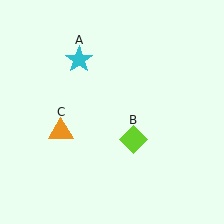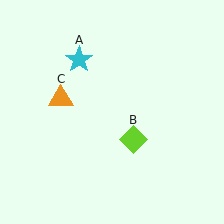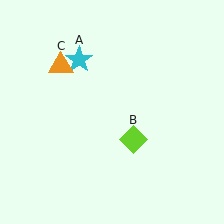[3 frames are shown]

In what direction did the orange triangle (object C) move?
The orange triangle (object C) moved up.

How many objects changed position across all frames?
1 object changed position: orange triangle (object C).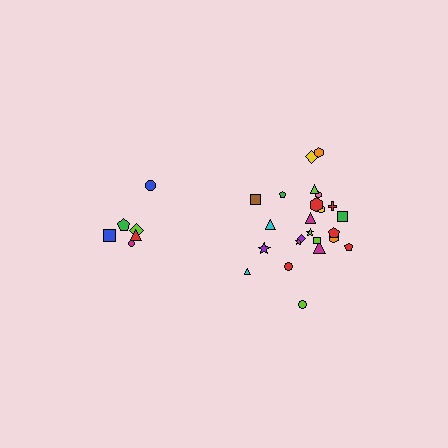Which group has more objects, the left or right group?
The right group.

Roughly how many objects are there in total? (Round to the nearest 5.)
Roughly 30 objects in total.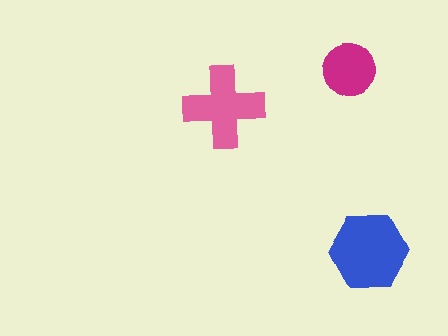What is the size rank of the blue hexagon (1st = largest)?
1st.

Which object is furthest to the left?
The pink cross is leftmost.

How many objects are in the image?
There are 3 objects in the image.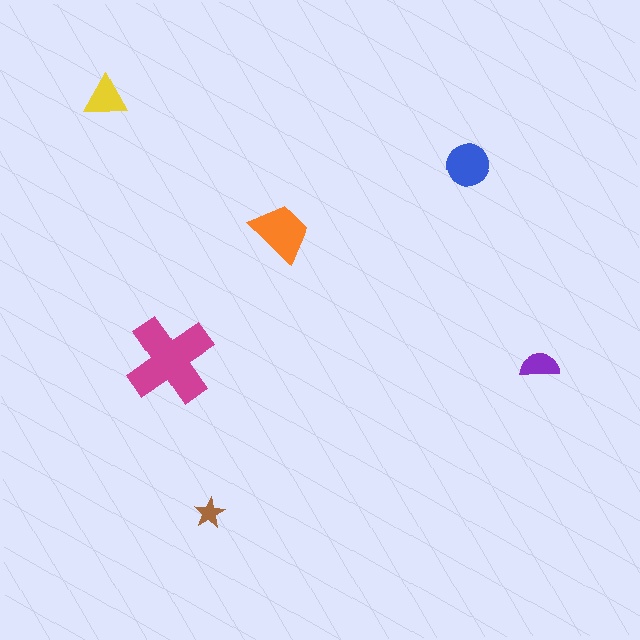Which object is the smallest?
The brown star.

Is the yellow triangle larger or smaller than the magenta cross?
Smaller.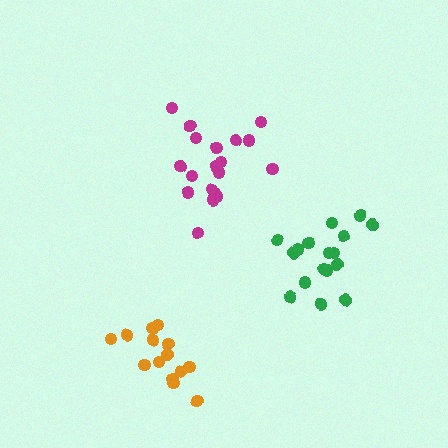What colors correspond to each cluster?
The clusters are colored: magenta, green, orange.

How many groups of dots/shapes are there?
There are 3 groups.